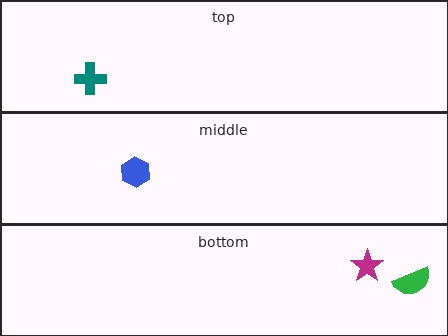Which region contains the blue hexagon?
The middle region.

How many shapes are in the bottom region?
2.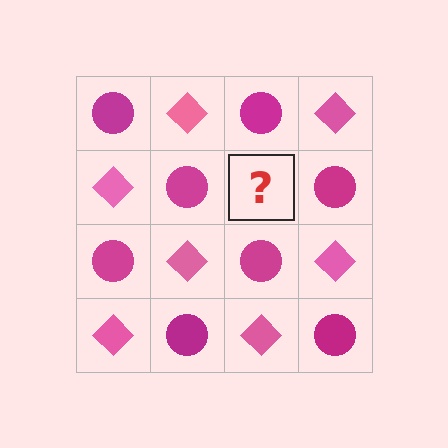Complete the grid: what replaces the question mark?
The question mark should be replaced with a pink diamond.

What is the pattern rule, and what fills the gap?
The rule is that it alternates magenta circle and pink diamond in a checkerboard pattern. The gap should be filled with a pink diamond.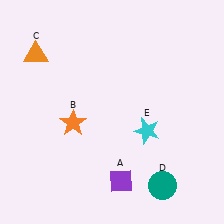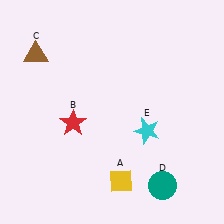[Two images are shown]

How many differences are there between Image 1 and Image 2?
There are 3 differences between the two images.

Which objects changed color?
A changed from purple to yellow. B changed from orange to red. C changed from orange to brown.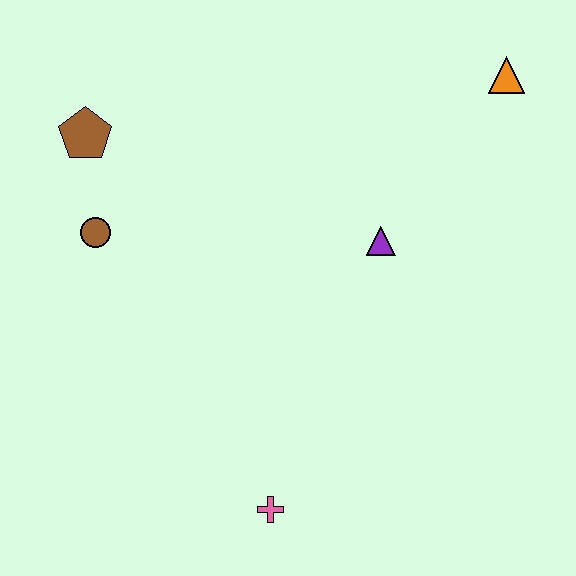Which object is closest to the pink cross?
The purple triangle is closest to the pink cross.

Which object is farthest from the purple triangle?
The brown pentagon is farthest from the purple triangle.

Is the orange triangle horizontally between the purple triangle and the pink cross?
No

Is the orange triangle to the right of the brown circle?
Yes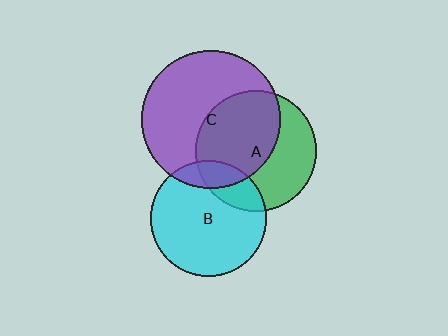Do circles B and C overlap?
Yes.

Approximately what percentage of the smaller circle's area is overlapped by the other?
Approximately 15%.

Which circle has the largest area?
Circle C (purple).